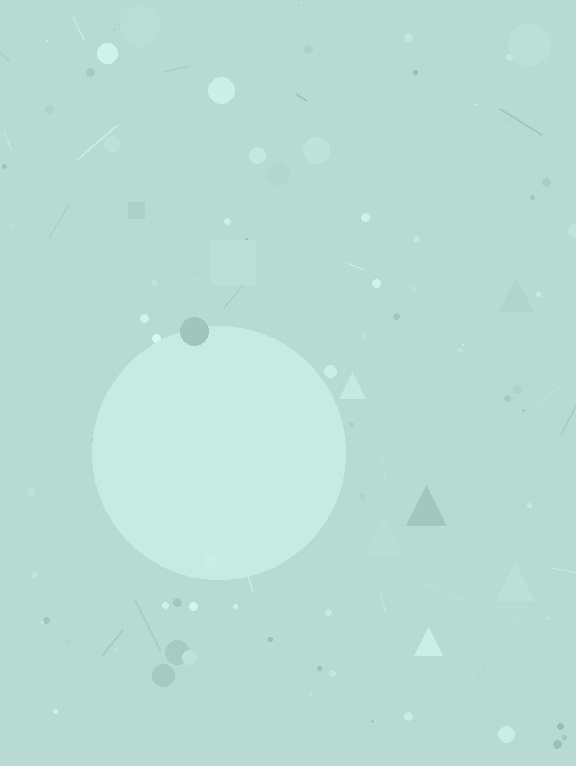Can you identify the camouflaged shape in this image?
The camouflaged shape is a circle.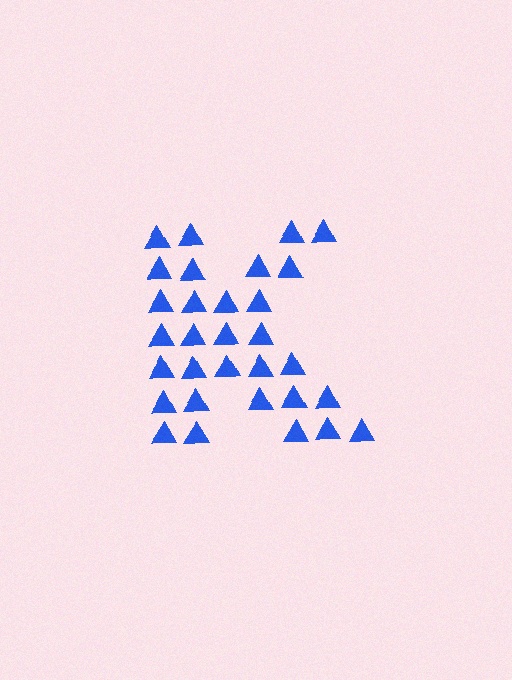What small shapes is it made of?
It is made of small triangles.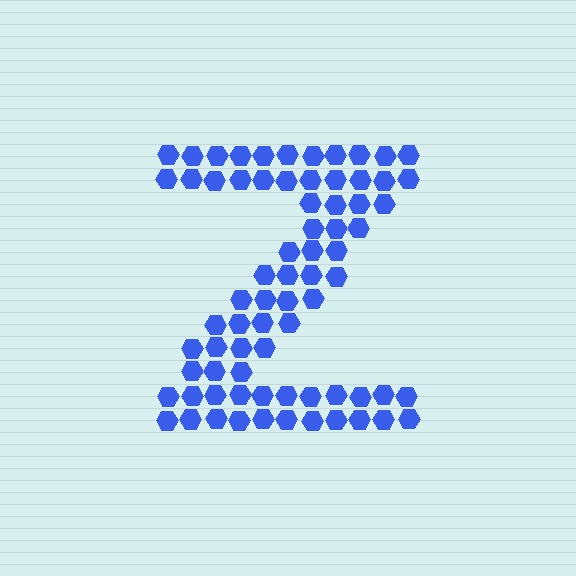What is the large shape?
The large shape is the letter Z.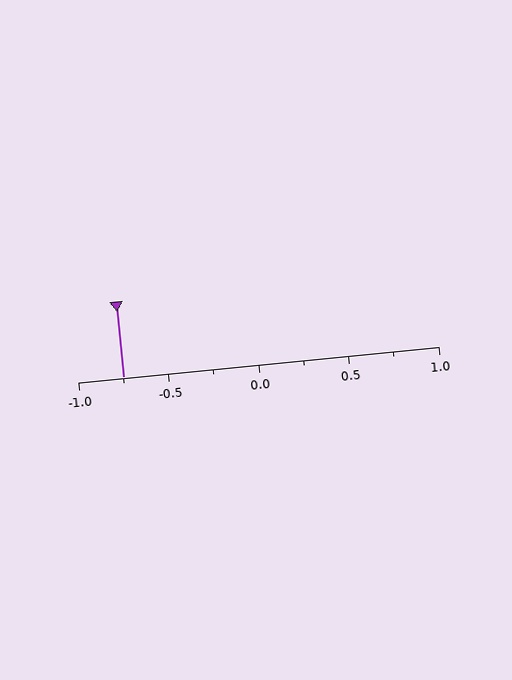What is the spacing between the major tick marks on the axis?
The major ticks are spaced 0.5 apart.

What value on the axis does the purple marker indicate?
The marker indicates approximately -0.75.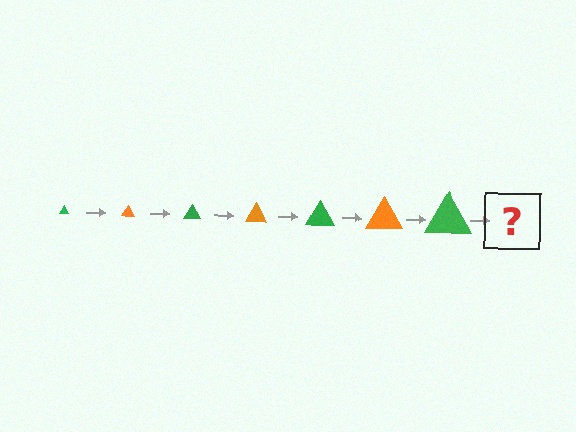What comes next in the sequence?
The next element should be an orange triangle, larger than the previous one.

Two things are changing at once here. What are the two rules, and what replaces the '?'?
The two rules are that the triangle grows larger each step and the color cycles through green and orange. The '?' should be an orange triangle, larger than the previous one.